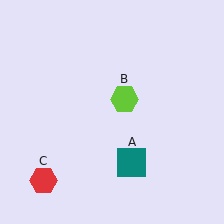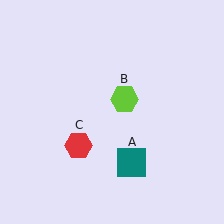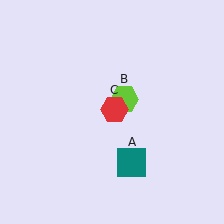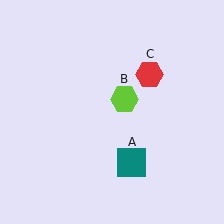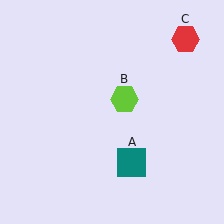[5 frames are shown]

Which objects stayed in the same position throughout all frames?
Teal square (object A) and lime hexagon (object B) remained stationary.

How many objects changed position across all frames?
1 object changed position: red hexagon (object C).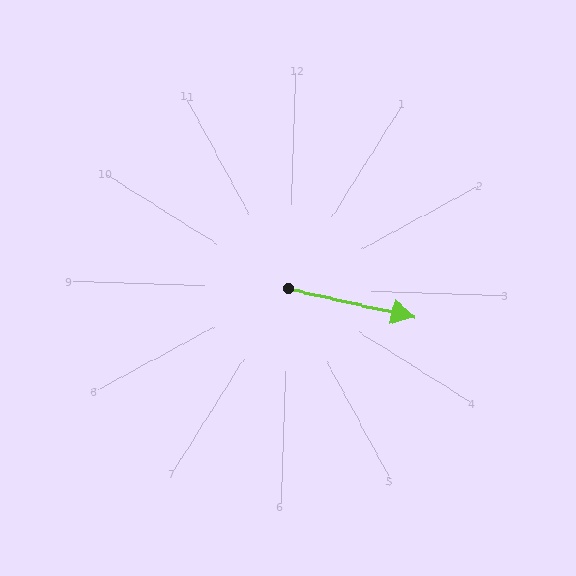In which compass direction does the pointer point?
East.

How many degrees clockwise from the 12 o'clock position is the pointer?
Approximately 101 degrees.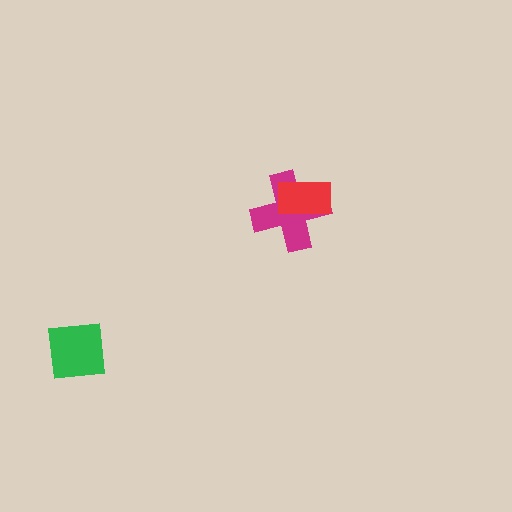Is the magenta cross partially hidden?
Yes, it is partially covered by another shape.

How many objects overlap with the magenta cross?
1 object overlaps with the magenta cross.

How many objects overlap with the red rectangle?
1 object overlaps with the red rectangle.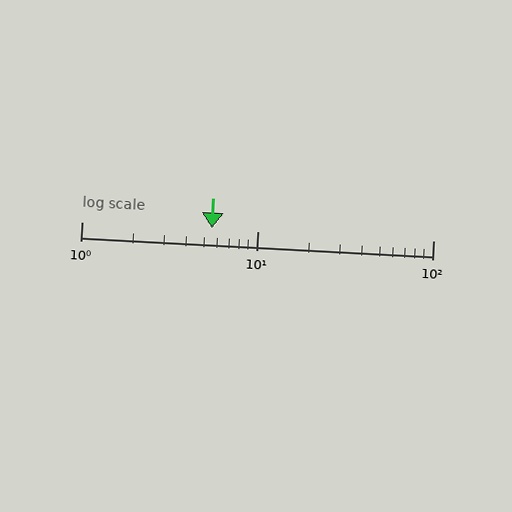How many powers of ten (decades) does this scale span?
The scale spans 2 decades, from 1 to 100.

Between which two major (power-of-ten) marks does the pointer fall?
The pointer is between 1 and 10.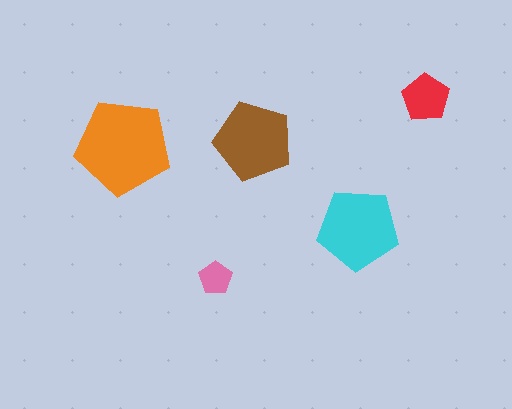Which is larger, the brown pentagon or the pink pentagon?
The brown one.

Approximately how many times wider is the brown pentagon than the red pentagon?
About 1.5 times wider.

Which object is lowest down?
The pink pentagon is bottommost.